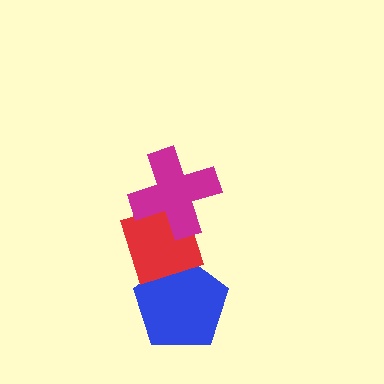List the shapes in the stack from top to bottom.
From top to bottom: the magenta cross, the red diamond, the blue pentagon.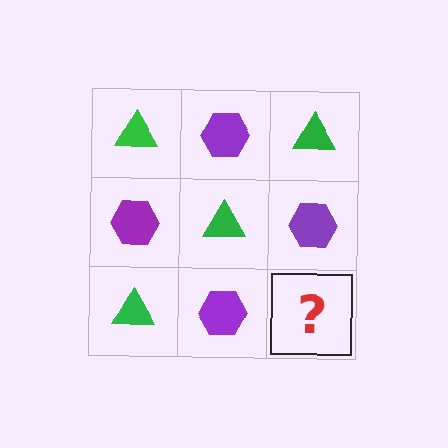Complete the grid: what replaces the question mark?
The question mark should be replaced with a green triangle.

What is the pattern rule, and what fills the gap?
The rule is that it alternates green triangle and purple hexagon in a checkerboard pattern. The gap should be filled with a green triangle.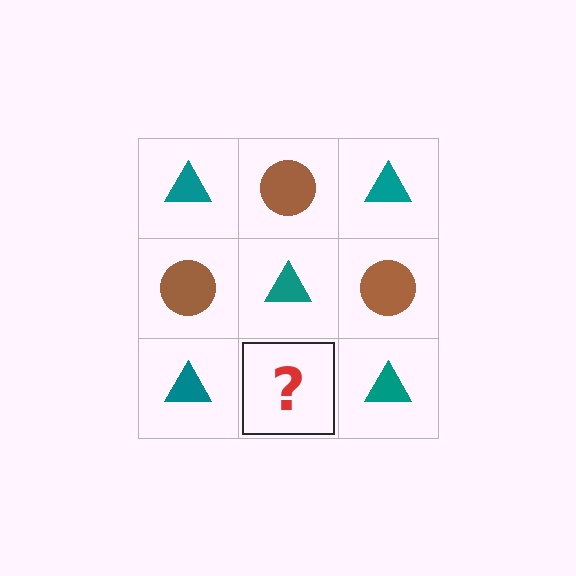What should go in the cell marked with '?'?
The missing cell should contain a brown circle.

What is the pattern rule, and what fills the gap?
The rule is that it alternates teal triangle and brown circle in a checkerboard pattern. The gap should be filled with a brown circle.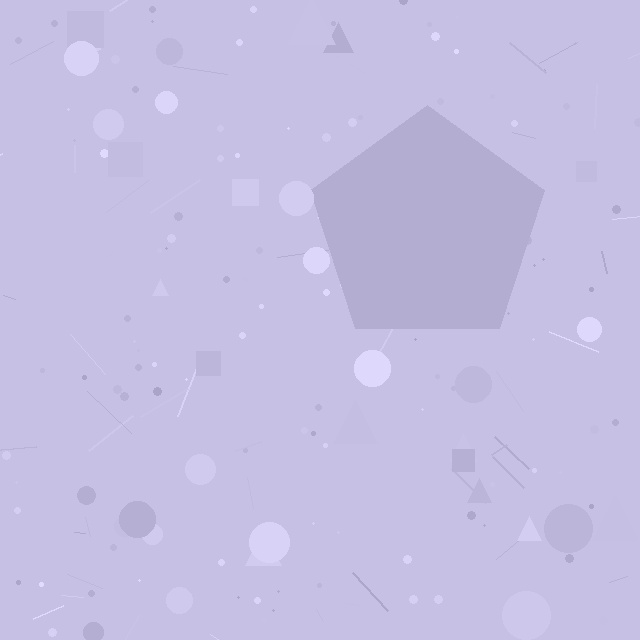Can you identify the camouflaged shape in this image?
The camouflaged shape is a pentagon.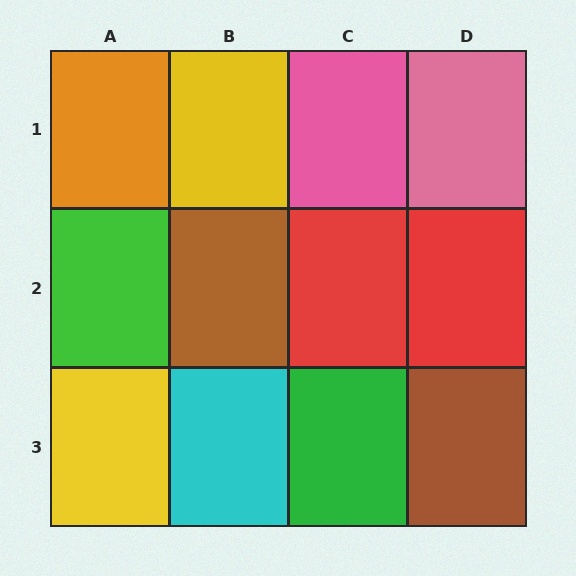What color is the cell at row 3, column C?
Green.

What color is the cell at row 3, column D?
Brown.